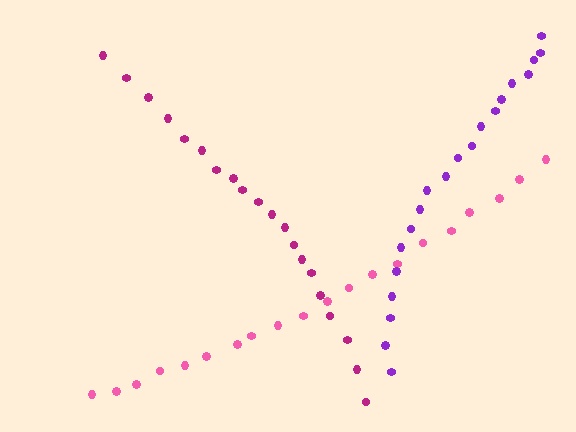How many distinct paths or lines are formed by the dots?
There are 3 distinct paths.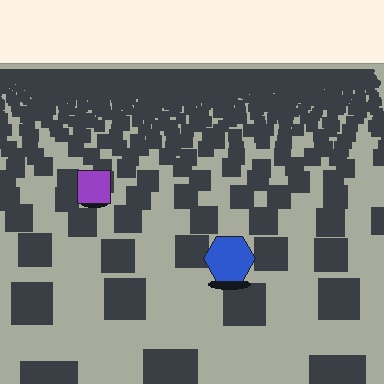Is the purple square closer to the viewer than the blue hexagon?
No. The blue hexagon is closer — you can tell from the texture gradient: the ground texture is coarser near it.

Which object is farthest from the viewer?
The purple square is farthest from the viewer. It appears smaller and the ground texture around it is denser.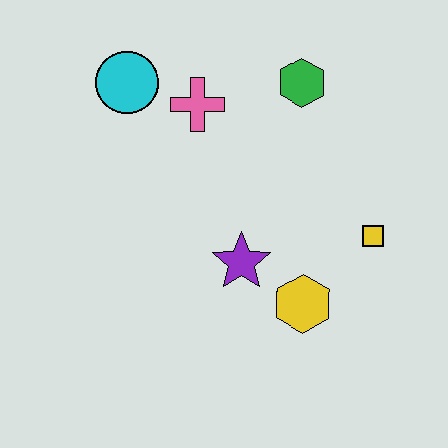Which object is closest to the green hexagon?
The pink cross is closest to the green hexagon.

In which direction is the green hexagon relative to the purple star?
The green hexagon is above the purple star.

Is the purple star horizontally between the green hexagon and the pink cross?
Yes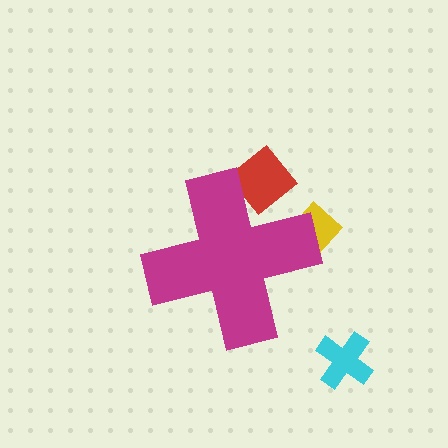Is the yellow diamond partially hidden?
Yes, the yellow diamond is partially hidden behind the magenta cross.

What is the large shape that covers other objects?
A magenta cross.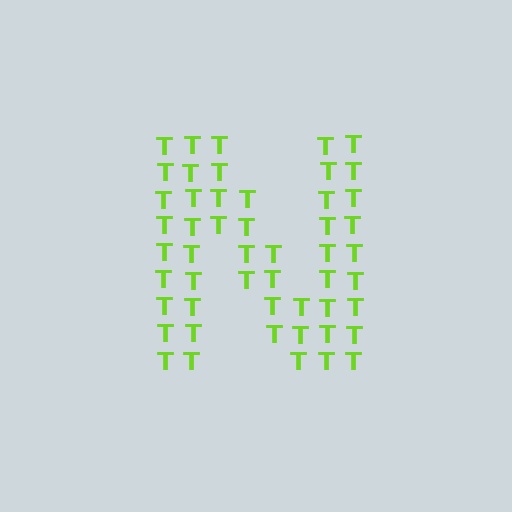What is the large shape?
The large shape is the letter N.